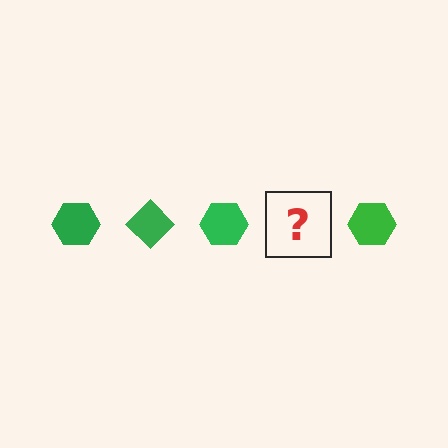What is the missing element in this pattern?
The missing element is a green diamond.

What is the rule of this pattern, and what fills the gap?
The rule is that the pattern cycles through hexagon, diamond shapes in green. The gap should be filled with a green diamond.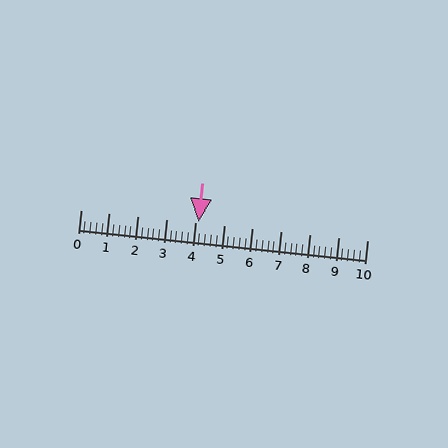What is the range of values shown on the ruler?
The ruler shows values from 0 to 10.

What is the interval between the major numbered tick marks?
The major tick marks are spaced 1 units apart.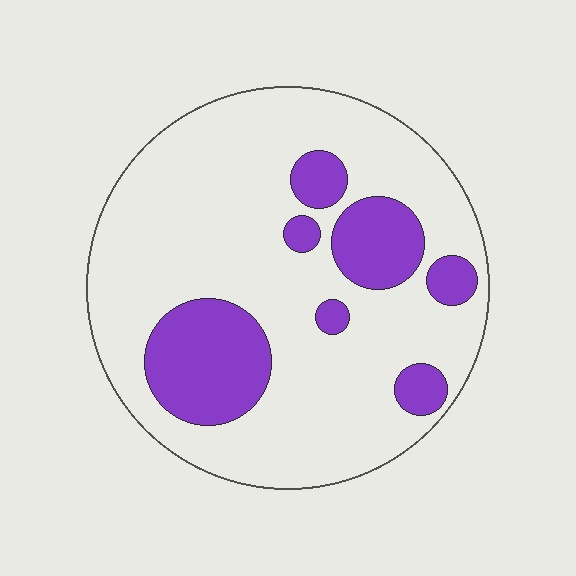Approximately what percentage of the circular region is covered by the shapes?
Approximately 25%.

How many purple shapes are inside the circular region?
7.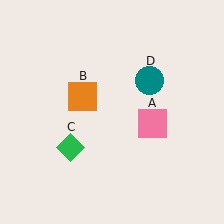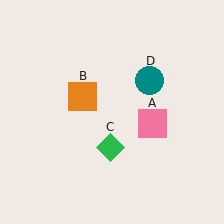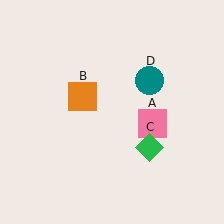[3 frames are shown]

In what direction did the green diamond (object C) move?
The green diamond (object C) moved right.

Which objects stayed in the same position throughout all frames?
Pink square (object A) and orange square (object B) and teal circle (object D) remained stationary.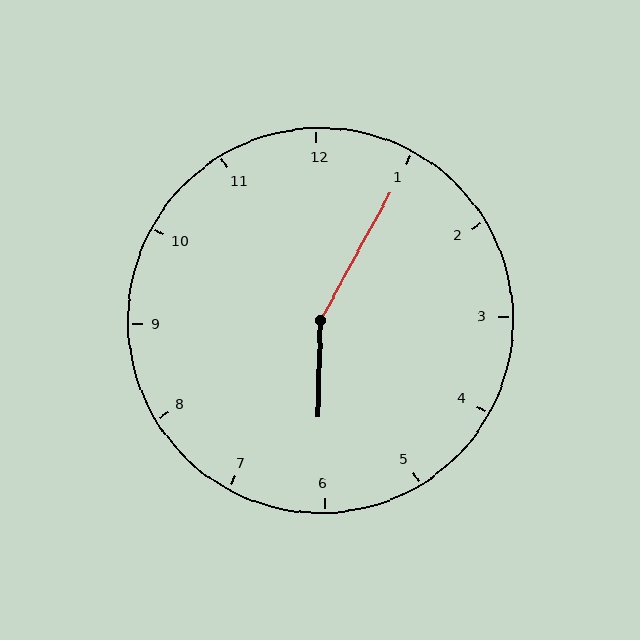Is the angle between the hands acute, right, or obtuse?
It is obtuse.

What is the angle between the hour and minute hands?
Approximately 152 degrees.